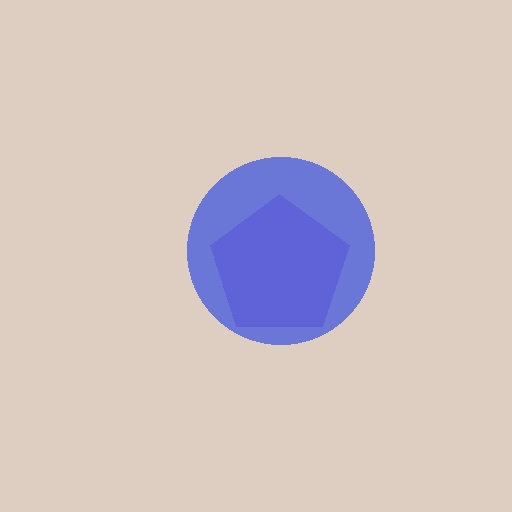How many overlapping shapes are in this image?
There are 2 overlapping shapes in the image.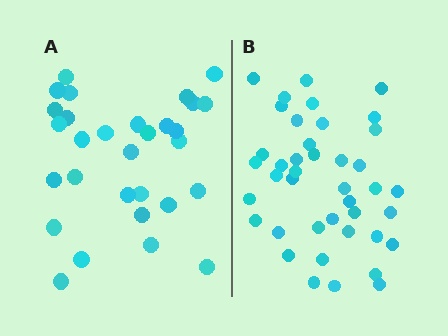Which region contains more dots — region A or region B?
Region B (the right region) has more dots.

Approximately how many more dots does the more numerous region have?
Region B has roughly 12 or so more dots than region A.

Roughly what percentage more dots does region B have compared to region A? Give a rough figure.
About 35% more.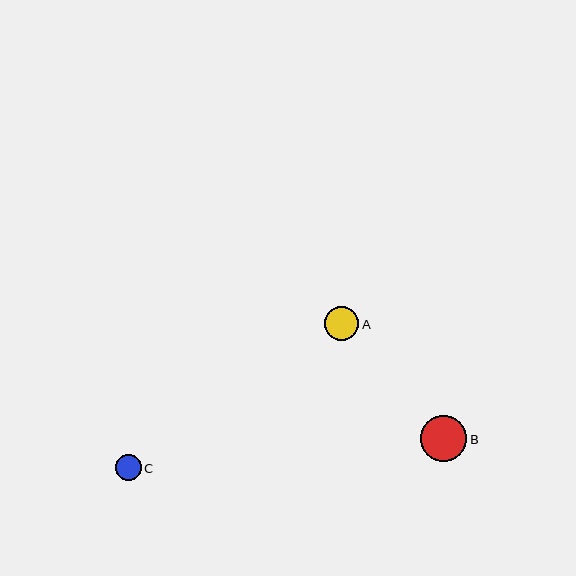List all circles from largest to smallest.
From largest to smallest: B, A, C.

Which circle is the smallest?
Circle C is the smallest with a size of approximately 26 pixels.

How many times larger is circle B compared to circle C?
Circle B is approximately 1.8 times the size of circle C.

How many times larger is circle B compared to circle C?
Circle B is approximately 1.8 times the size of circle C.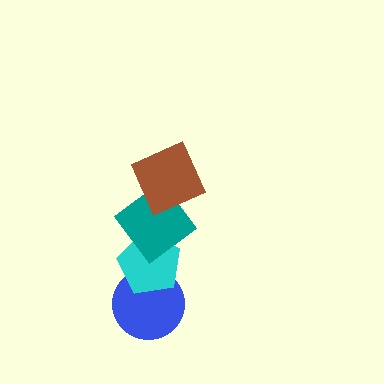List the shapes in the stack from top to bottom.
From top to bottom: the brown square, the teal diamond, the cyan pentagon, the blue circle.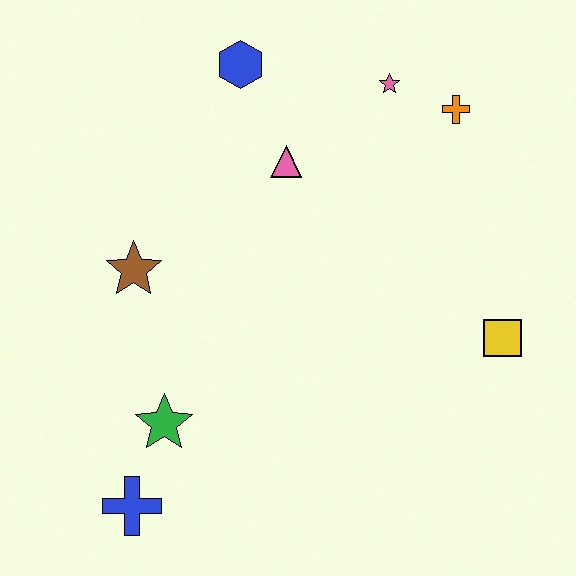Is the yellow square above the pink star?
No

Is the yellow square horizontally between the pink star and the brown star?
No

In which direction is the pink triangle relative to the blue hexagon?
The pink triangle is below the blue hexagon.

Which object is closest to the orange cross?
The pink star is closest to the orange cross.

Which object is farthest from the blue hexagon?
The blue cross is farthest from the blue hexagon.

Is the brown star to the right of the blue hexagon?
No